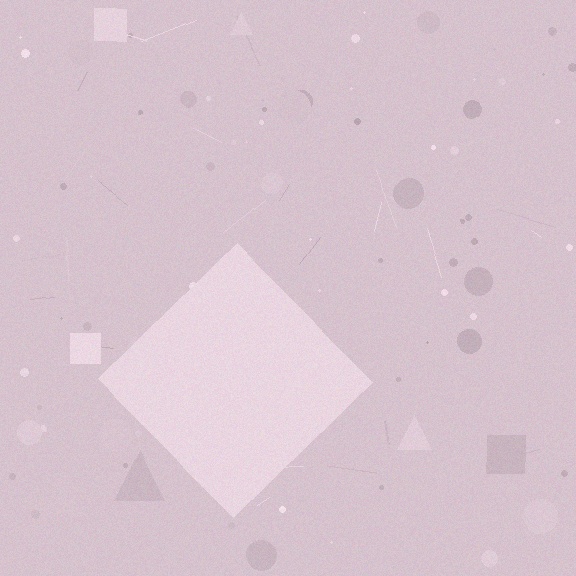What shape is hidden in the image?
A diamond is hidden in the image.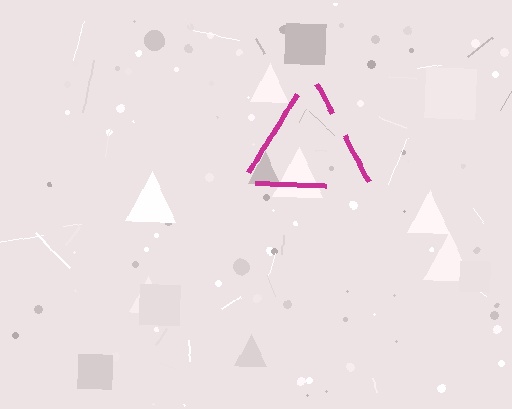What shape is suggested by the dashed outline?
The dashed outline suggests a triangle.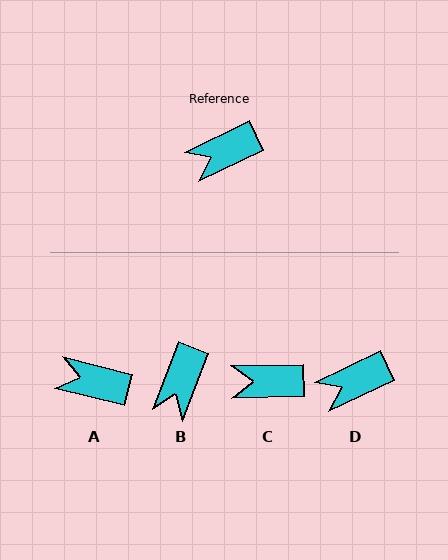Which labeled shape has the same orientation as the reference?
D.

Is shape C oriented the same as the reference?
No, it is off by about 25 degrees.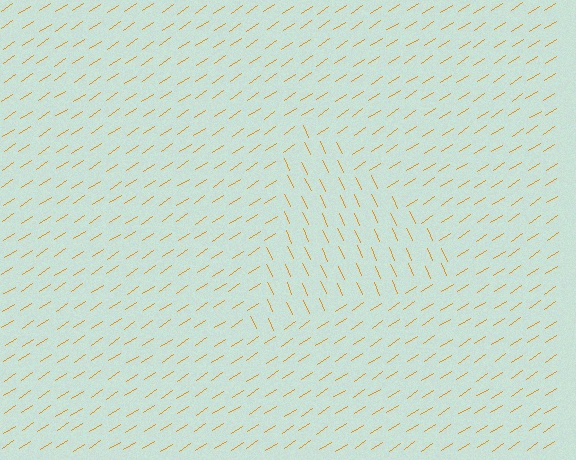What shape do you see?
I see a triangle.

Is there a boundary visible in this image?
Yes, there is a texture boundary formed by a change in line orientation.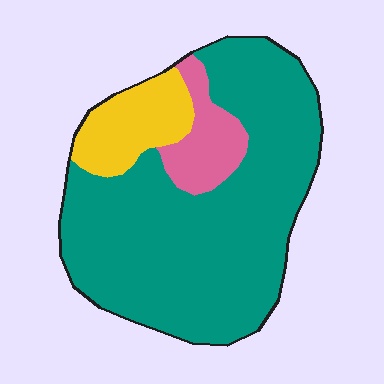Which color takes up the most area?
Teal, at roughly 75%.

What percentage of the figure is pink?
Pink covers about 10% of the figure.